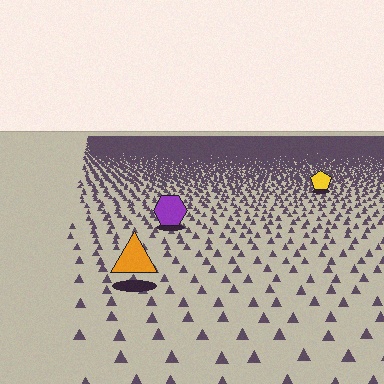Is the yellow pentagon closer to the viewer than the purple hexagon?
No. The purple hexagon is closer — you can tell from the texture gradient: the ground texture is coarser near it.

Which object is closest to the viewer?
The orange triangle is closest. The texture marks near it are larger and more spread out.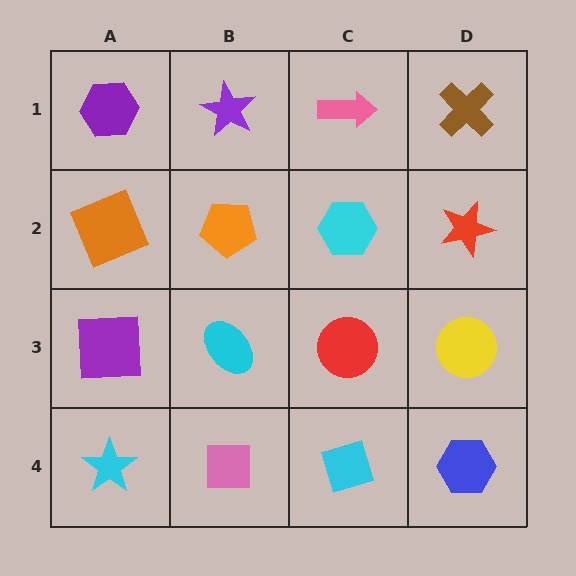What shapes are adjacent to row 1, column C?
A cyan hexagon (row 2, column C), a purple star (row 1, column B), a brown cross (row 1, column D).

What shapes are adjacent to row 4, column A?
A purple square (row 3, column A), a pink square (row 4, column B).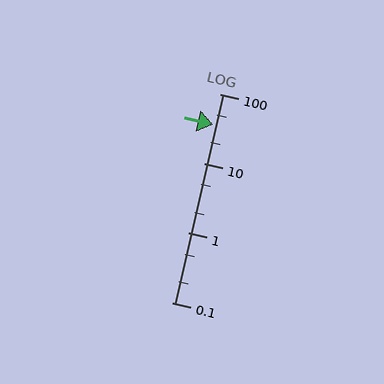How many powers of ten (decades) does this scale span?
The scale spans 3 decades, from 0.1 to 100.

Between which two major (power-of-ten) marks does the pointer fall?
The pointer is between 10 and 100.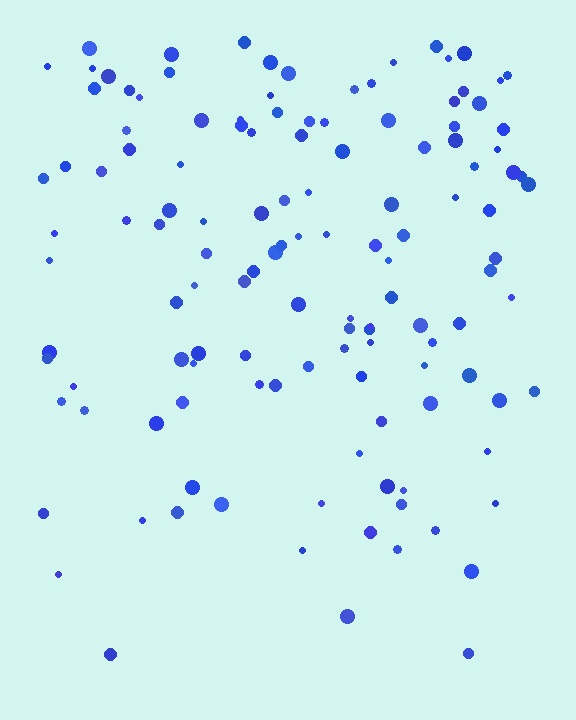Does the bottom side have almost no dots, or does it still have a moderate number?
Still a moderate number, just noticeably fewer than the top.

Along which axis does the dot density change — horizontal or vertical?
Vertical.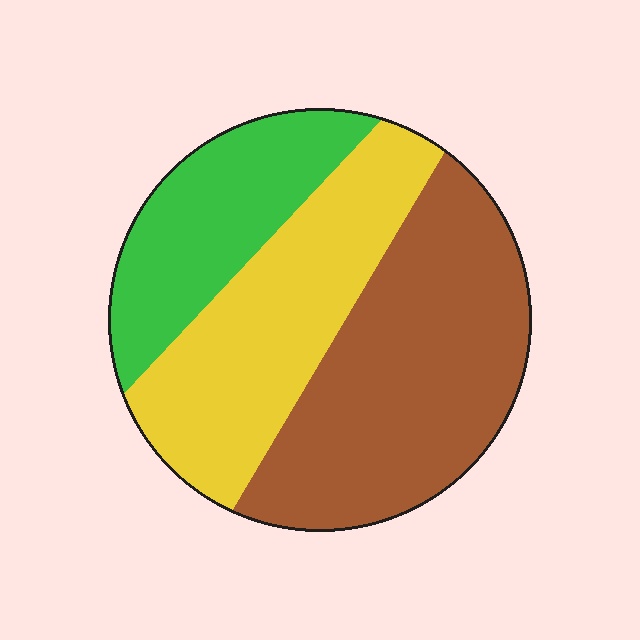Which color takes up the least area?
Green, at roughly 25%.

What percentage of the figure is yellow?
Yellow covers around 35% of the figure.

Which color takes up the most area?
Brown, at roughly 45%.